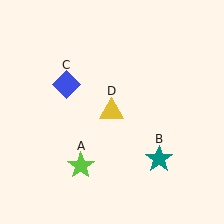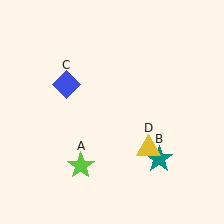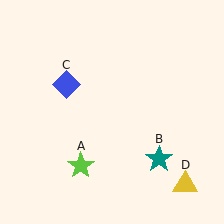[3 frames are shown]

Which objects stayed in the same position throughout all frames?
Lime star (object A) and teal star (object B) and blue diamond (object C) remained stationary.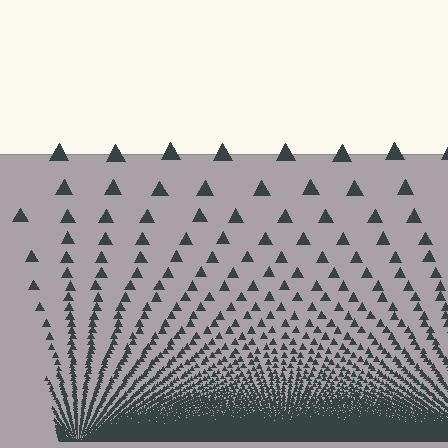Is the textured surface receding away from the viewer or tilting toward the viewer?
The surface appears to tilt toward the viewer. Texture elements get larger and sparser toward the top.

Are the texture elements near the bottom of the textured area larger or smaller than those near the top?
Smaller. The gradient is inverted — elements near the bottom are smaller and denser.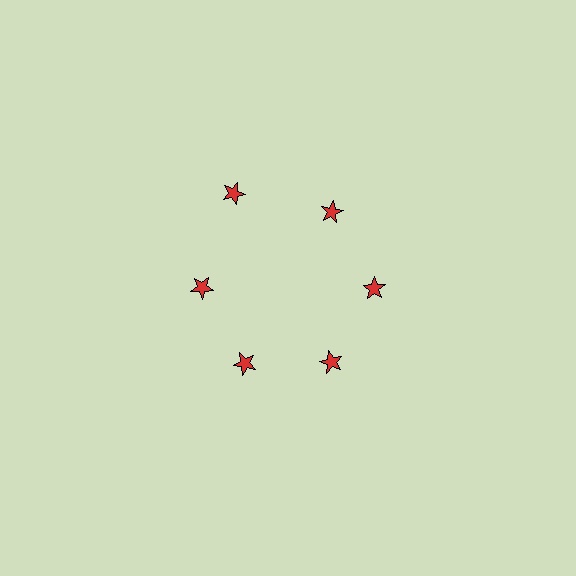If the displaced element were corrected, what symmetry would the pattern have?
It would have 6-fold rotational symmetry — the pattern would map onto itself every 60 degrees.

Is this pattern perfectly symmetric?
No. The 6 red stars are arranged in a ring, but one element near the 11 o'clock position is pushed outward from the center, breaking the 6-fold rotational symmetry.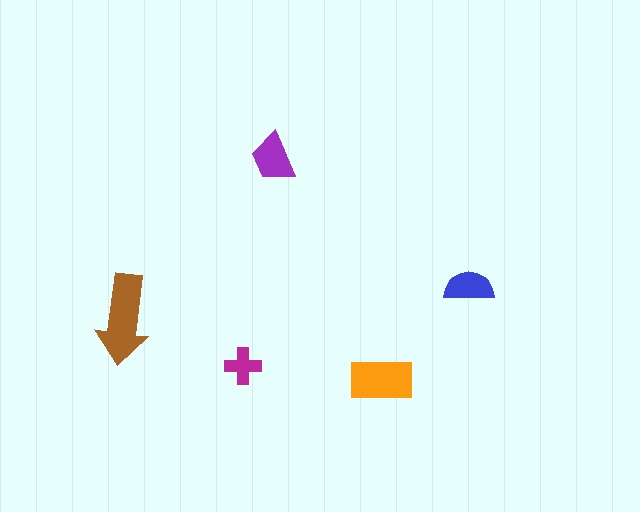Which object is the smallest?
The magenta cross.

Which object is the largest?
The brown arrow.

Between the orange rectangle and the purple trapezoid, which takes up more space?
The orange rectangle.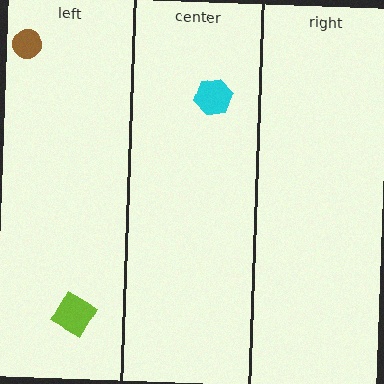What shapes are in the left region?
The brown circle, the lime diamond.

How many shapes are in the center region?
1.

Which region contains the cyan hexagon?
The center region.